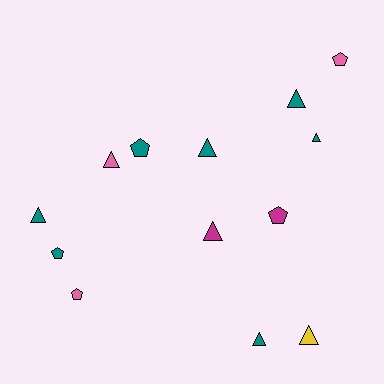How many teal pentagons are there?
There are 2 teal pentagons.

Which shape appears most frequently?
Triangle, with 8 objects.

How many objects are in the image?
There are 13 objects.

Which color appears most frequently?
Teal, with 7 objects.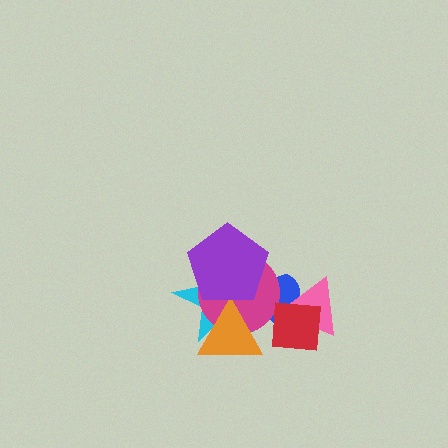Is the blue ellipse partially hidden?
Yes, it is partially covered by another shape.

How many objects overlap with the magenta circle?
4 objects overlap with the magenta circle.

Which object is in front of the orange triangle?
The purple pentagon is in front of the orange triangle.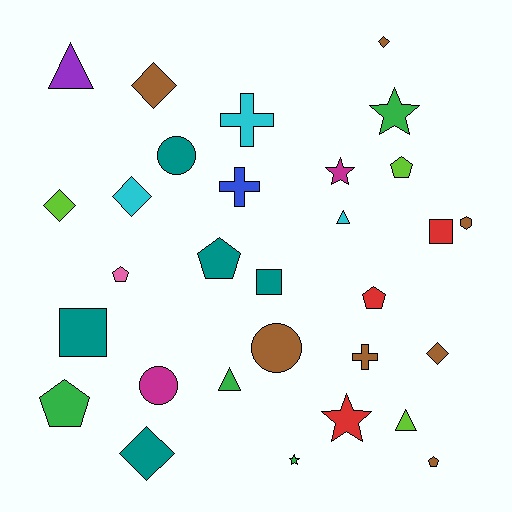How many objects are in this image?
There are 30 objects.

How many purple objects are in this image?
There is 1 purple object.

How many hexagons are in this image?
There is 1 hexagon.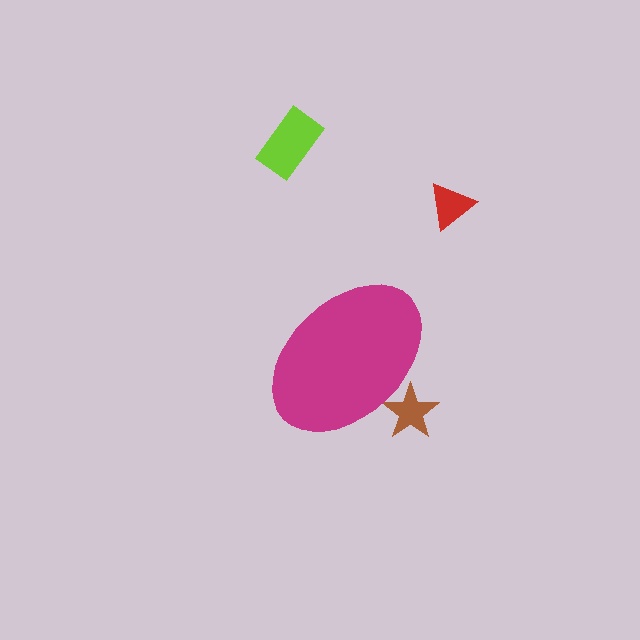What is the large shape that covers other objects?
A magenta ellipse.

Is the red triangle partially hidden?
No, the red triangle is fully visible.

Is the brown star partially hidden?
Yes, the brown star is partially hidden behind the magenta ellipse.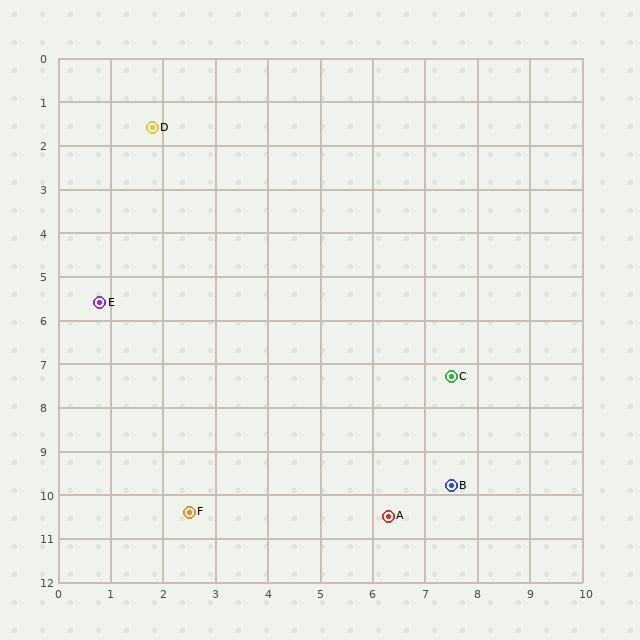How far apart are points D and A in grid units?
Points D and A are about 10.0 grid units apart.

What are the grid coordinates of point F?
Point F is at approximately (2.5, 10.4).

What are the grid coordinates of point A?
Point A is at approximately (6.3, 10.5).